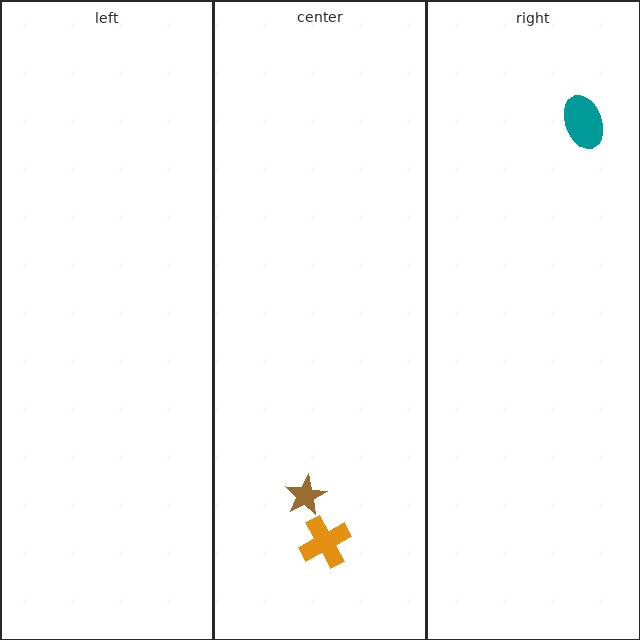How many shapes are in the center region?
2.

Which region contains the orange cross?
The center region.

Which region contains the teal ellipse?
The right region.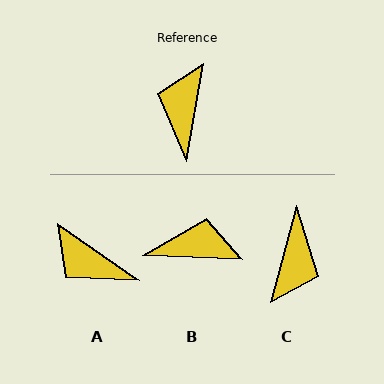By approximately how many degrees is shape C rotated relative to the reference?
Approximately 174 degrees counter-clockwise.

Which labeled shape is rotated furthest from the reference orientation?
C, about 174 degrees away.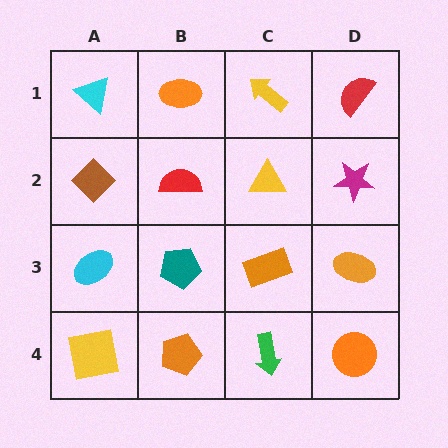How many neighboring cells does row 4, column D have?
2.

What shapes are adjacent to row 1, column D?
A magenta star (row 2, column D), a yellow arrow (row 1, column C).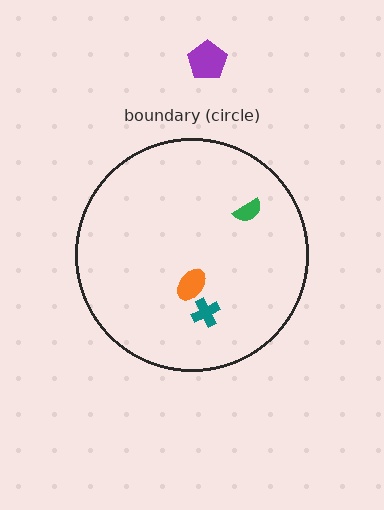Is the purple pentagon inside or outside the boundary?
Outside.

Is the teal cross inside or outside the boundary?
Inside.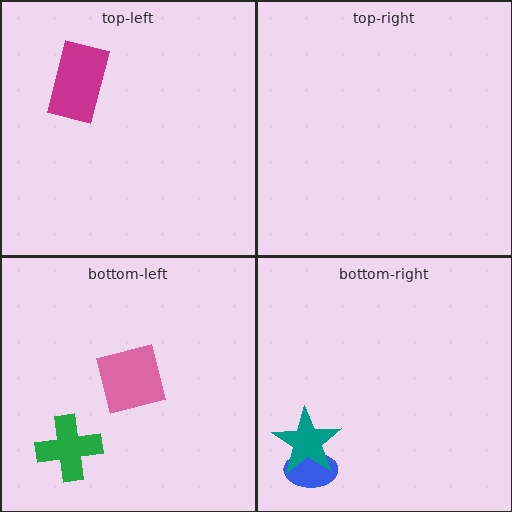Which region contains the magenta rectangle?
The top-left region.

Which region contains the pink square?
The bottom-left region.